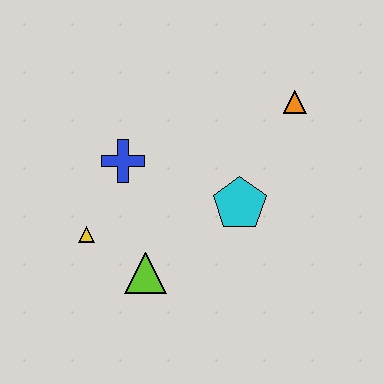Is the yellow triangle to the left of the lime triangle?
Yes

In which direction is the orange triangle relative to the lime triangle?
The orange triangle is above the lime triangle.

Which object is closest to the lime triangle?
The yellow triangle is closest to the lime triangle.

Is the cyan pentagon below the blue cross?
Yes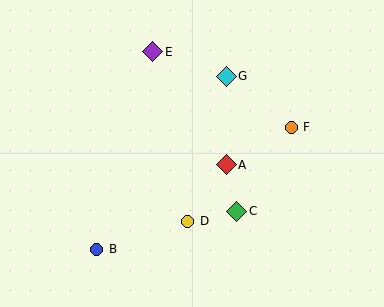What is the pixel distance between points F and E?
The distance between F and E is 158 pixels.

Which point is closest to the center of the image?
Point A at (226, 165) is closest to the center.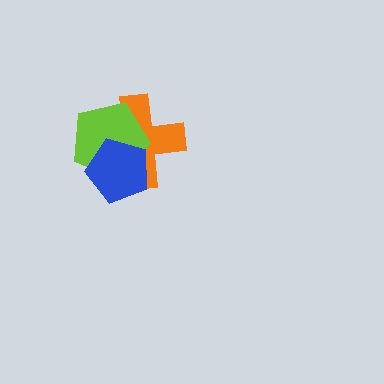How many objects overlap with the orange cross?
2 objects overlap with the orange cross.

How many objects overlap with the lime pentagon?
2 objects overlap with the lime pentagon.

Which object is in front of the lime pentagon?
The blue pentagon is in front of the lime pentagon.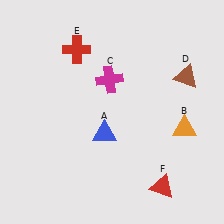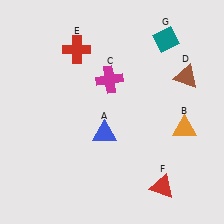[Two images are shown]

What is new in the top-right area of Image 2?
A teal diamond (G) was added in the top-right area of Image 2.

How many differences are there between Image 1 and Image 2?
There is 1 difference between the two images.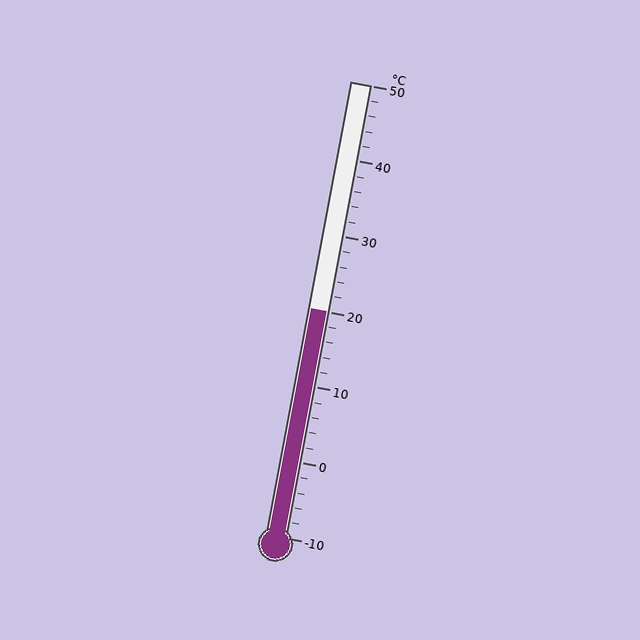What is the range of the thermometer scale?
The thermometer scale ranges from -10°C to 50°C.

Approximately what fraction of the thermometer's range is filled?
The thermometer is filled to approximately 50% of its range.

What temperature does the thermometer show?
The thermometer shows approximately 20°C.